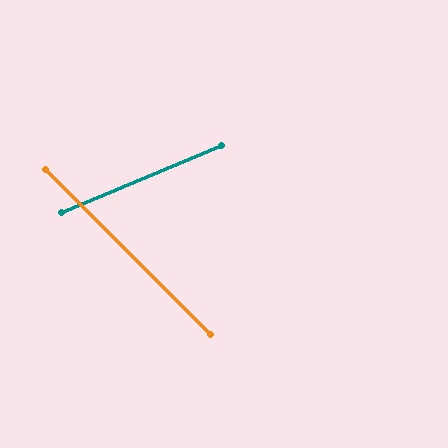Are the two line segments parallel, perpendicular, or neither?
Neither parallel nor perpendicular — they differ by about 68°.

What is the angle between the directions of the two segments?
Approximately 68 degrees.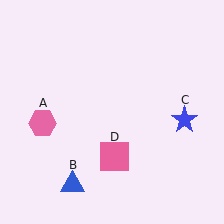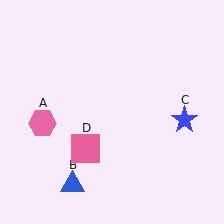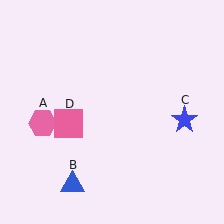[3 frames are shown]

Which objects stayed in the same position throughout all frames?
Pink hexagon (object A) and blue triangle (object B) and blue star (object C) remained stationary.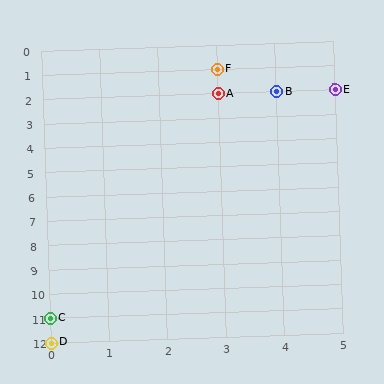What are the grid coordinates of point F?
Point F is at grid coordinates (3, 1).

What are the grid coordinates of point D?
Point D is at grid coordinates (0, 12).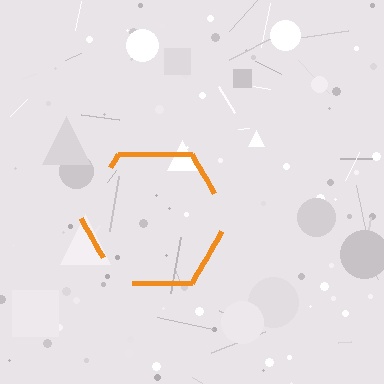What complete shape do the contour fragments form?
The contour fragments form a hexagon.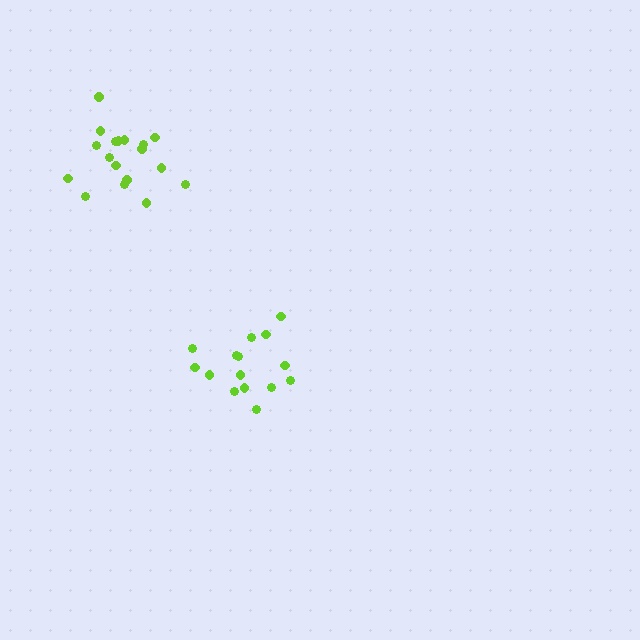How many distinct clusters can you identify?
There are 2 distinct clusters.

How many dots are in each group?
Group 1: 15 dots, Group 2: 18 dots (33 total).